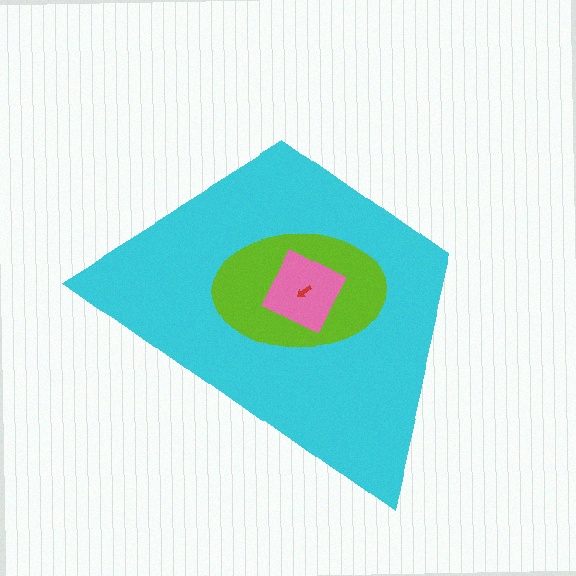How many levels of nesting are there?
4.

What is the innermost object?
The red arrow.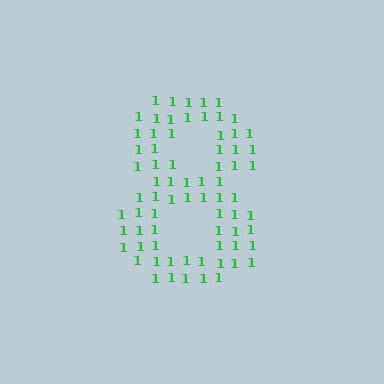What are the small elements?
The small elements are digit 1's.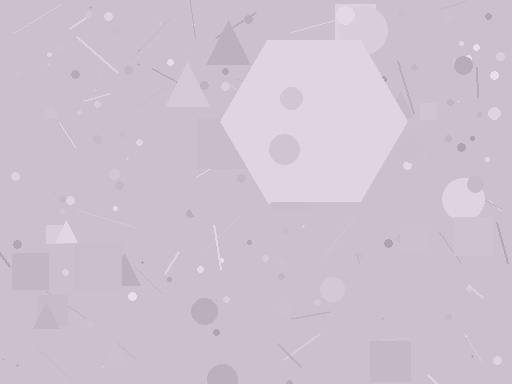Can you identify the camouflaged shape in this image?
The camouflaged shape is a hexagon.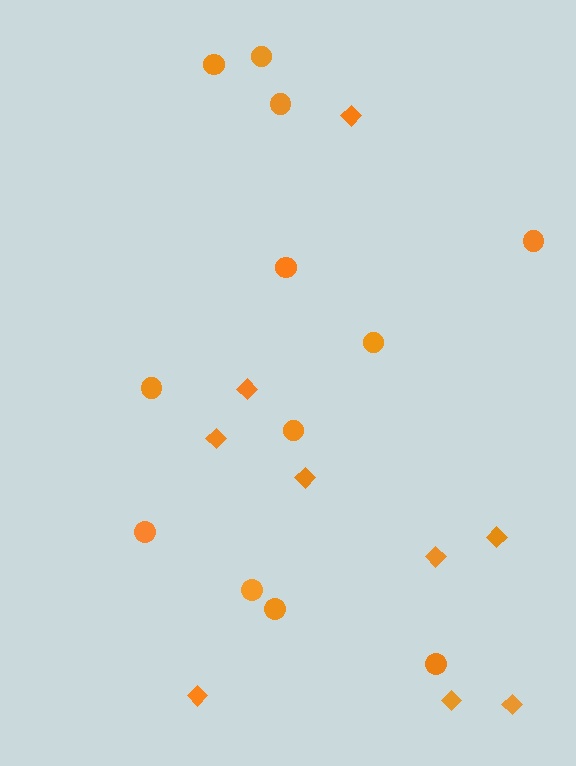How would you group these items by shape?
There are 2 groups: one group of diamonds (9) and one group of circles (12).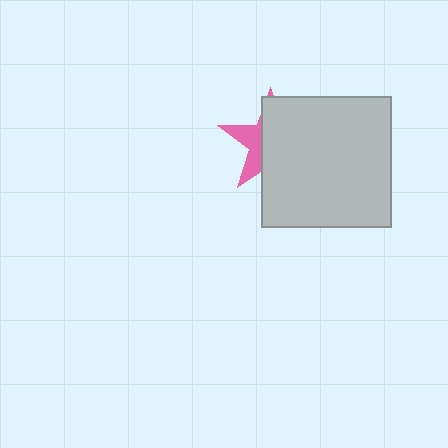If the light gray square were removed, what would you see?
You would see the complete pink star.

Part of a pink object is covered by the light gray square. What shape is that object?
It is a star.